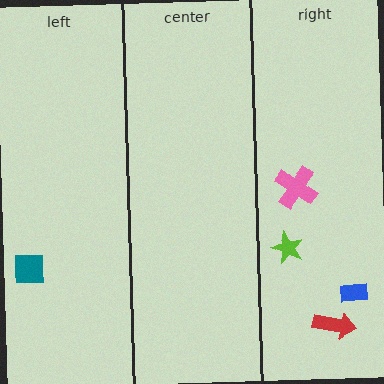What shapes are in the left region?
The teal square.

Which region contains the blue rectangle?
The right region.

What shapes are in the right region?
The lime star, the red arrow, the blue rectangle, the pink cross.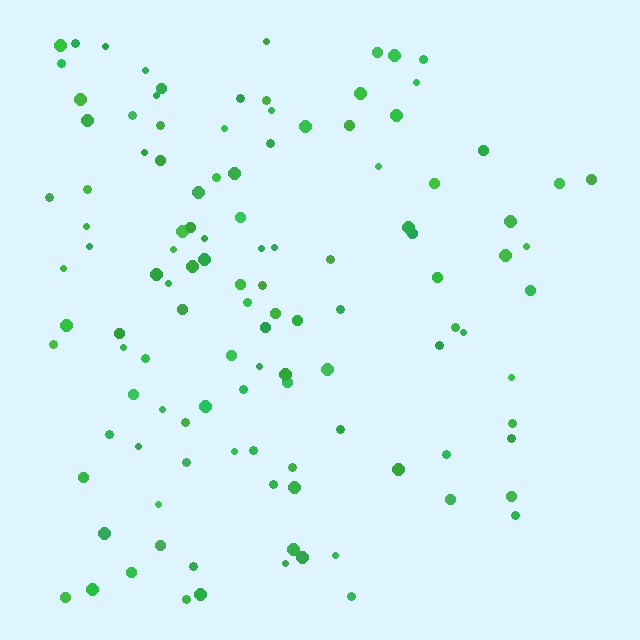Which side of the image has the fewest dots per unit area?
The right.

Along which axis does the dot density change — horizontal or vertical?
Horizontal.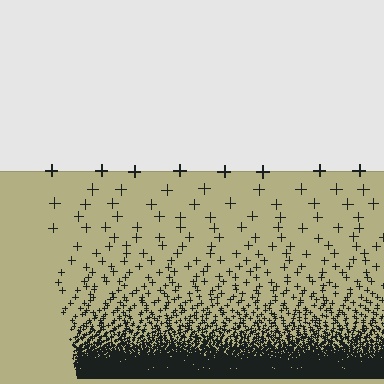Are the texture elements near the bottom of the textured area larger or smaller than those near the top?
Smaller. The gradient is inverted — elements near the bottom are smaller and denser.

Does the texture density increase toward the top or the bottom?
Density increases toward the bottom.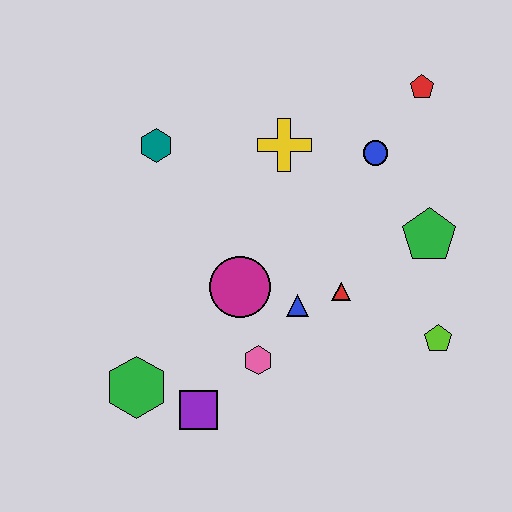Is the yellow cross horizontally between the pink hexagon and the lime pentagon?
Yes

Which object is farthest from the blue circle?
The green hexagon is farthest from the blue circle.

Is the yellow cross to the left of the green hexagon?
No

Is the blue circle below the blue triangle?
No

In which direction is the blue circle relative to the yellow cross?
The blue circle is to the right of the yellow cross.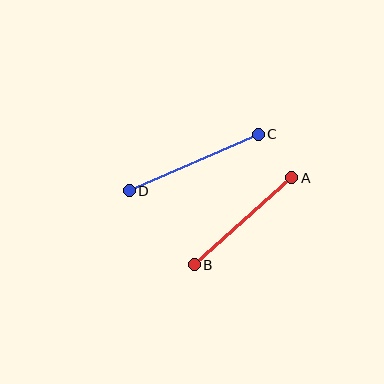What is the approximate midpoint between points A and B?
The midpoint is at approximately (243, 221) pixels.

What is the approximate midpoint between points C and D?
The midpoint is at approximately (194, 162) pixels.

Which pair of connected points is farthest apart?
Points C and D are farthest apart.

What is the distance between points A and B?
The distance is approximately 130 pixels.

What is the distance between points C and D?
The distance is approximately 141 pixels.